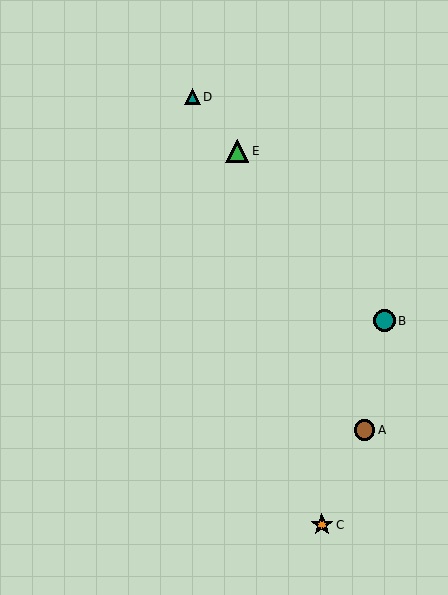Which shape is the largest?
The green triangle (labeled E) is the largest.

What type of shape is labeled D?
Shape D is a teal triangle.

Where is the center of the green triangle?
The center of the green triangle is at (237, 151).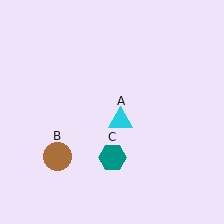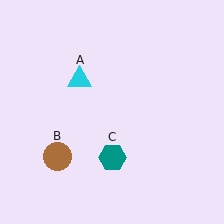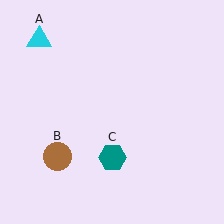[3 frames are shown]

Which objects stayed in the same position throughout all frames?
Brown circle (object B) and teal hexagon (object C) remained stationary.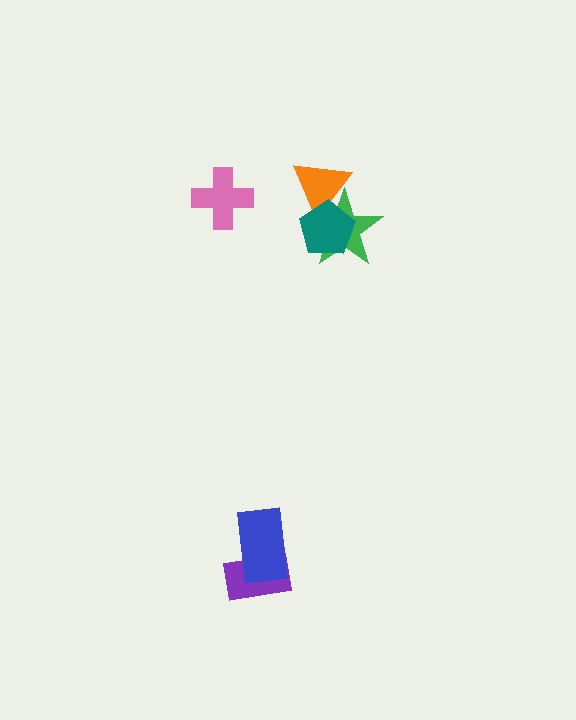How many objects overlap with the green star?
2 objects overlap with the green star.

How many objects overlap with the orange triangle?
2 objects overlap with the orange triangle.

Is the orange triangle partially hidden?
Yes, it is partially covered by another shape.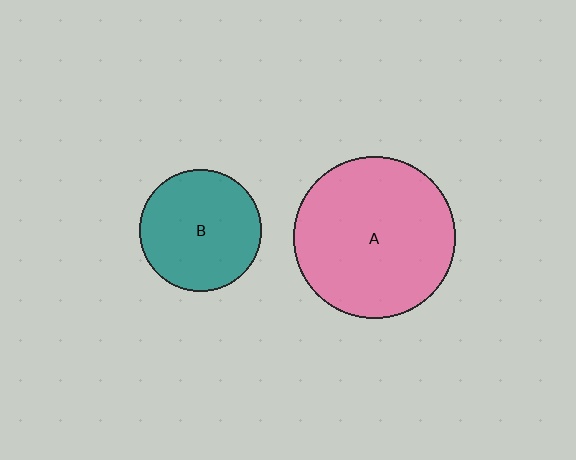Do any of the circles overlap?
No, none of the circles overlap.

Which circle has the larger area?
Circle A (pink).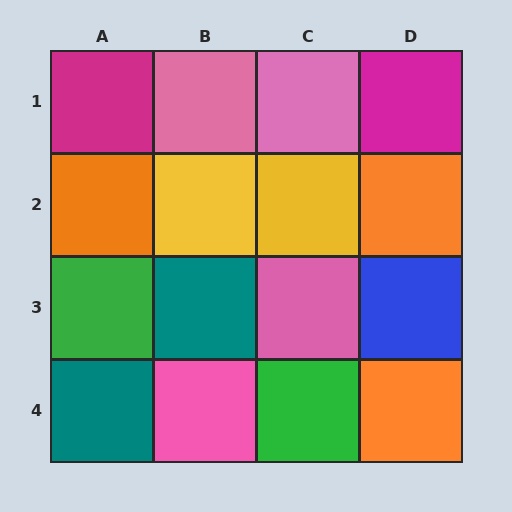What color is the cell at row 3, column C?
Pink.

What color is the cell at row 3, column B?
Teal.